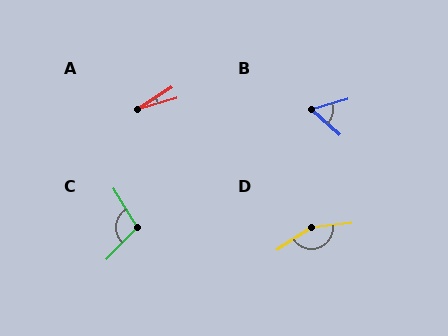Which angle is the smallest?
A, at approximately 17 degrees.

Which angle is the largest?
D, at approximately 154 degrees.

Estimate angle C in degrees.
Approximately 104 degrees.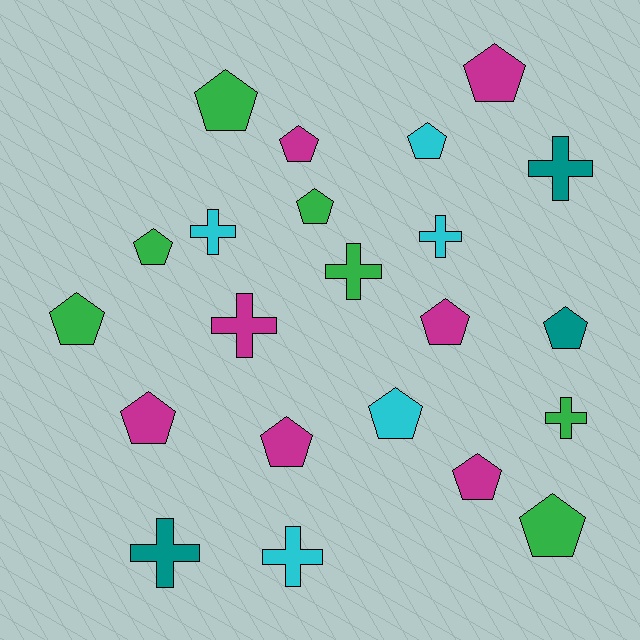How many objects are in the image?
There are 22 objects.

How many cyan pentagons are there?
There are 2 cyan pentagons.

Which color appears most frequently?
Green, with 7 objects.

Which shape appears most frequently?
Pentagon, with 14 objects.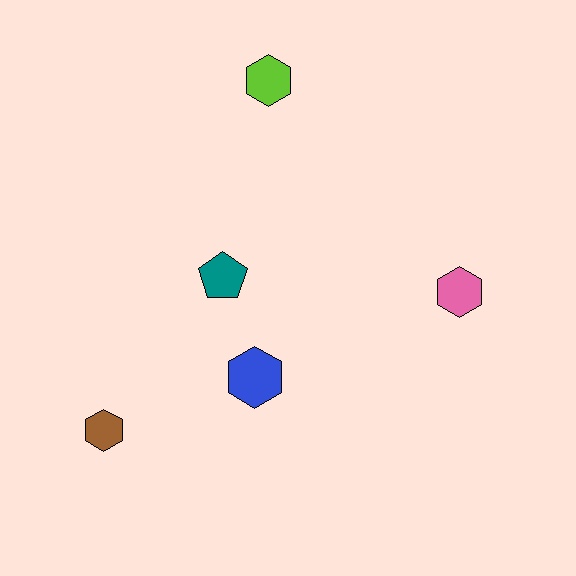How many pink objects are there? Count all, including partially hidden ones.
There is 1 pink object.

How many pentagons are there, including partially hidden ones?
There is 1 pentagon.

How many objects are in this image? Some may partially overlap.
There are 5 objects.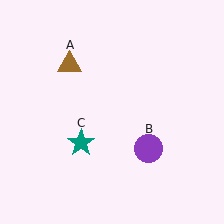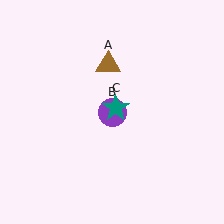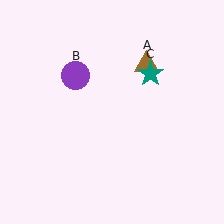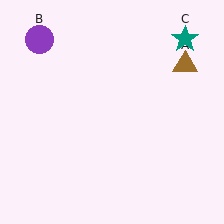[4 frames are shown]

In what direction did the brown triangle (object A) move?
The brown triangle (object A) moved right.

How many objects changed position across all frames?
3 objects changed position: brown triangle (object A), purple circle (object B), teal star (object C).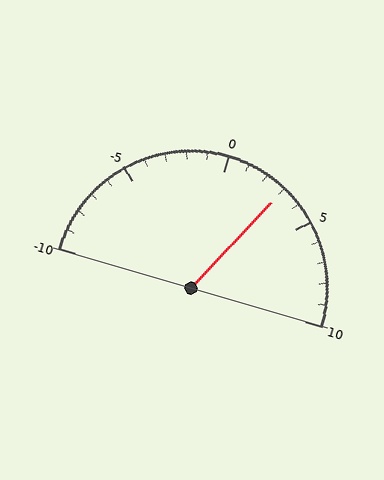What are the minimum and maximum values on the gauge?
The gauge ranges from -10 to 10.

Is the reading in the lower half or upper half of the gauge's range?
The reading is in the upper half of the range (-10 to 10).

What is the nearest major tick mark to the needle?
The nearest major tick mark is 5.